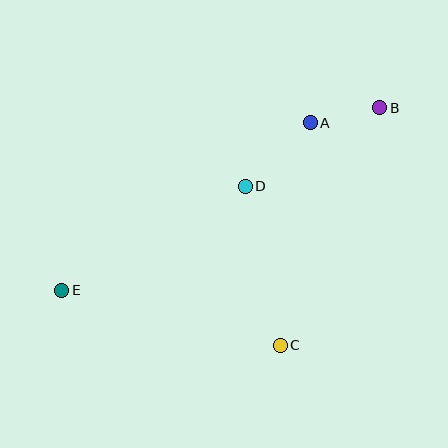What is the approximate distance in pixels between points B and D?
The distance between B and D is approximately 156 pixels.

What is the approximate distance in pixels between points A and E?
The distance between A and E is approximately 300 pixels.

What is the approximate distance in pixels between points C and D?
The distance between C and D is approximately 163 pixels.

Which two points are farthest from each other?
Points B and E are farthest from each other.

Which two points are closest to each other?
Points A and B are closest to each other.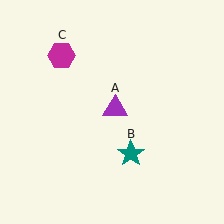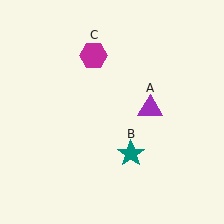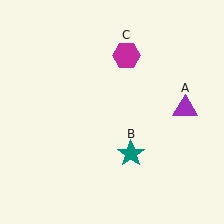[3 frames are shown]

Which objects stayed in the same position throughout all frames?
Teal star (object B) remained stationary.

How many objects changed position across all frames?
2 objects changed position: purple triangle (object A), magenta hexagon (object C).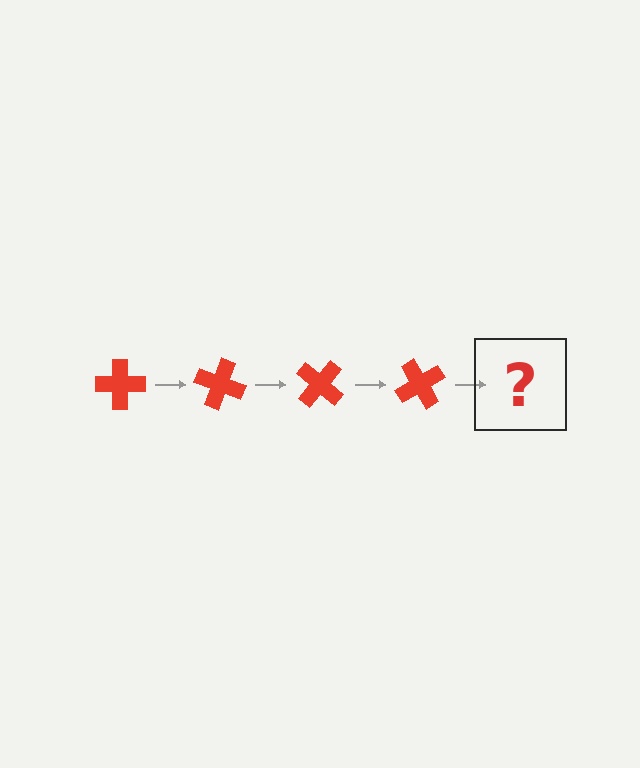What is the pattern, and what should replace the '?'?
The pattern is that the cross rotates 20 degrees each step. The '?' should be a red cross rotated 80 degrees.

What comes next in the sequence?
The next element should be a red cross rotated 80 degrees.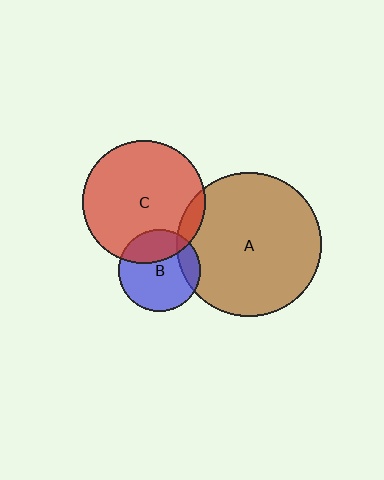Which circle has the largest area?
Circle A (brown).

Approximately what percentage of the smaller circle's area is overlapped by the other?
Approximately 10%.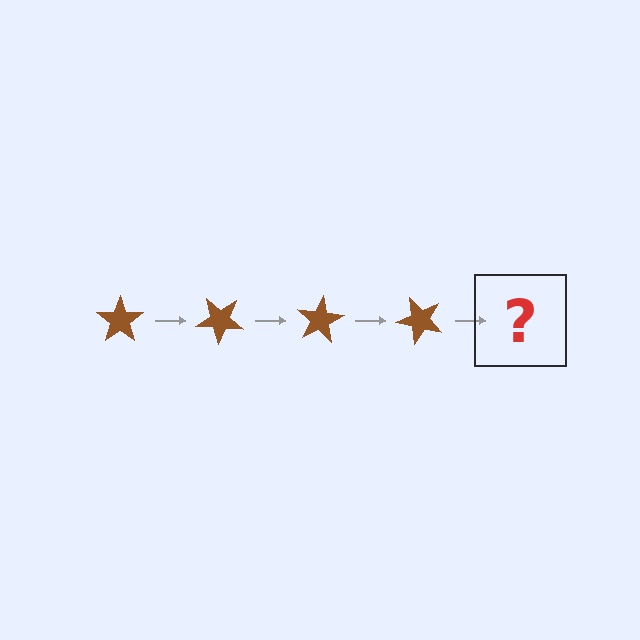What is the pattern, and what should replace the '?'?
The pattern is that the star rotates 40 degrees each step. The '?' should be a brown star rotated 160 degrees.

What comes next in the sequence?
The next element should be a brown star rotated 160 degrees.